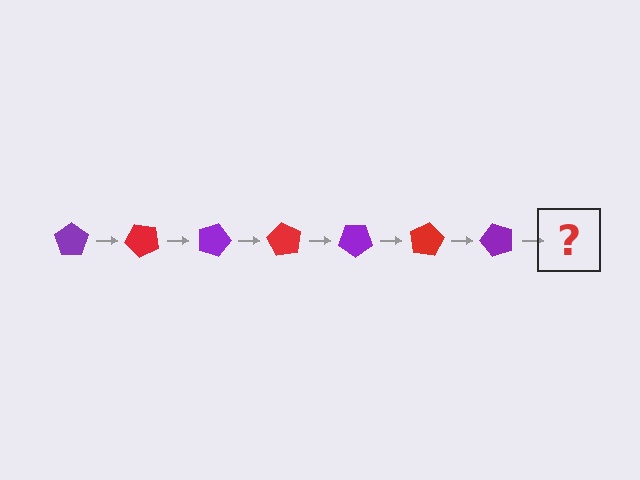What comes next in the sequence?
The next element should be a red pentagon, rotated 315 degrees from the start.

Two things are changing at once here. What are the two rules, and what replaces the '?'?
The two rules are that it rotates 45 degrees each step and the color cycles through purple and red. The '?' should be a red pentagon, rotated 315 degrees from the start.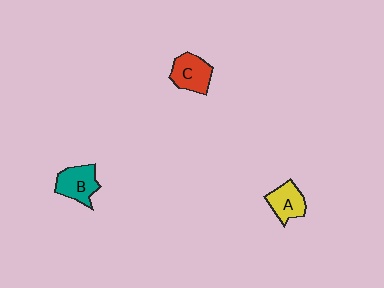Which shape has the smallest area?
Shape A (yellow).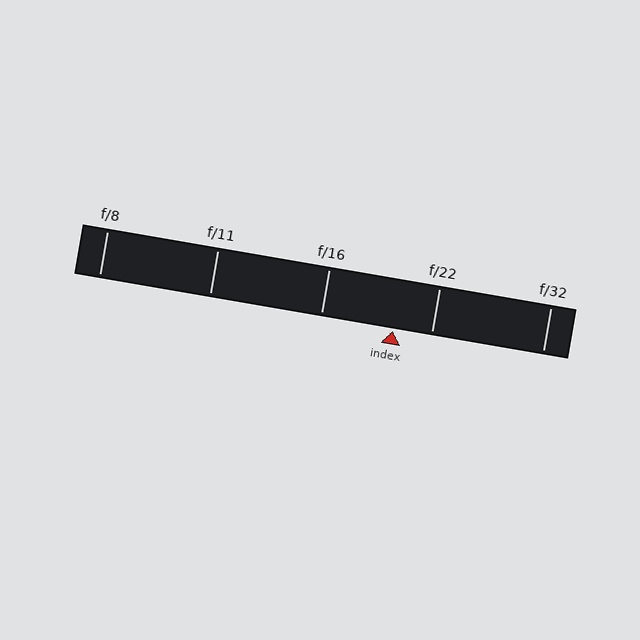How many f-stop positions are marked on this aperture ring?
There are 5 f-stop positions marked.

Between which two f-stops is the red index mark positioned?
The index mark is between f/16 and f/22.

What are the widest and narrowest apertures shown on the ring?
The widest aperture shown is f/8 and the narrowest is f/32.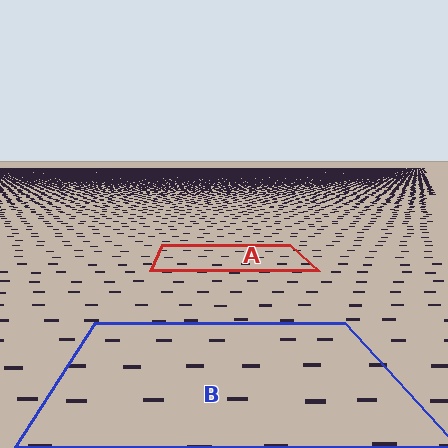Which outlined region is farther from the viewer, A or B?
Region A is farther from the viewer — the texture elements inside it appear smaller and more densely packed.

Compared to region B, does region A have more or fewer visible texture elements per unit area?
Region A has more texture elements per unit area — they are packed more densely because it is farther away.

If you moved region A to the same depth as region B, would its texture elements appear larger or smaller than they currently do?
They would appear larger. At a closer depth, the same texture elements are projected at a bigger on-screen size.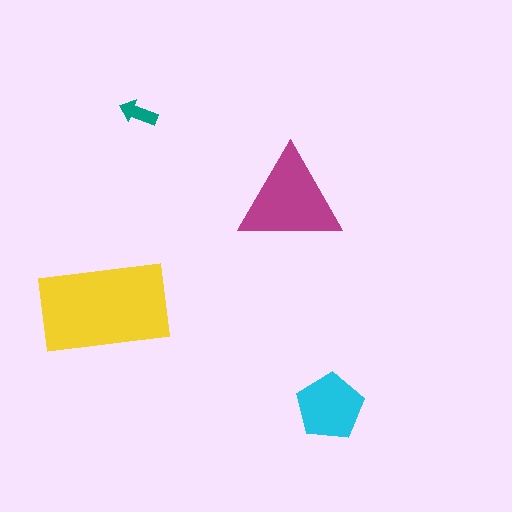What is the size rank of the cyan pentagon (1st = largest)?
3rd.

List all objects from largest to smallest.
The yellow rectangle, the magenta triangle, the cyan pentagon, the teal arrow.